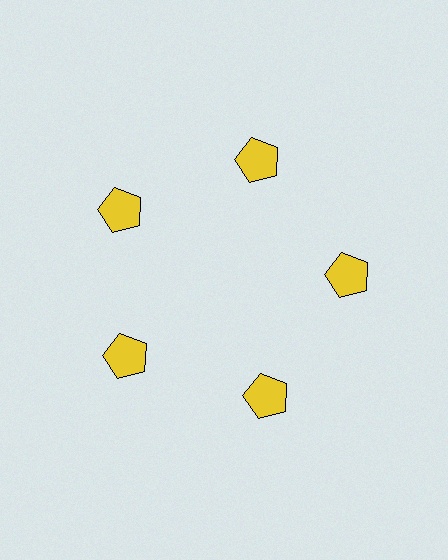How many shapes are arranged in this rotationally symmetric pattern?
There are 5 shapes, arranged in 5 groups of 1.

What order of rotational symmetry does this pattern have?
This pattern has 5-fold rotational symmetry.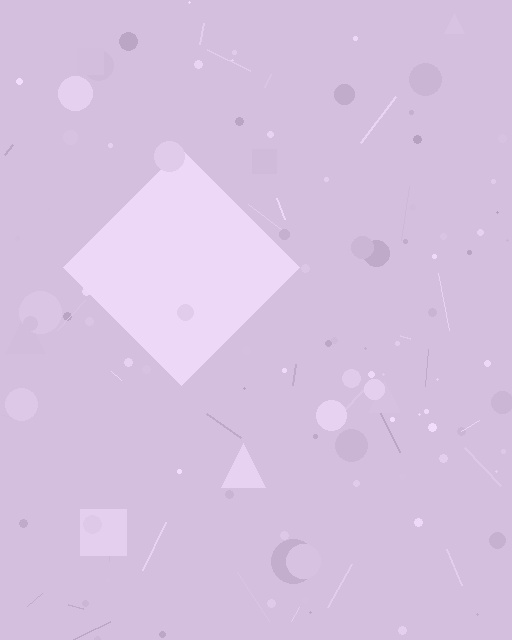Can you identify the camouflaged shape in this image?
The camouflaged shape is a diamond.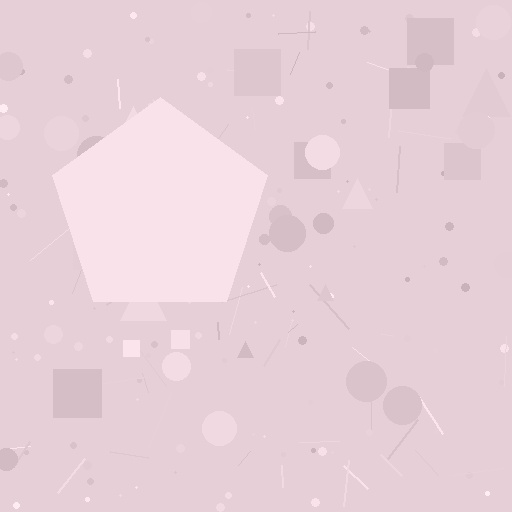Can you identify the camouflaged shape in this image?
The camouflaged shape is a pentagon.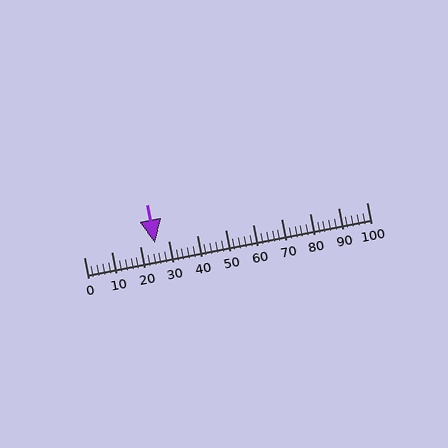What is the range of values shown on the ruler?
The ruler shows values from 0 to 100.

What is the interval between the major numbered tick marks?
The major tick marks are spaced 10 units apart.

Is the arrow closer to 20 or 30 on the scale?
The arrow is closer to 30.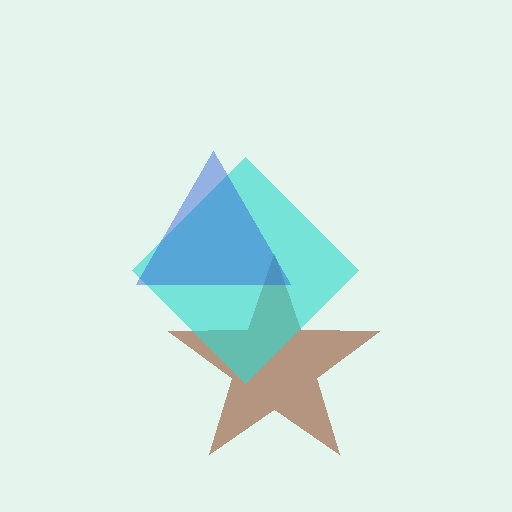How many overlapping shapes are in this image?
There are 3 overlapping shapes in the image.